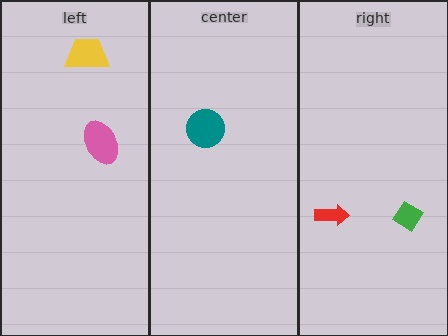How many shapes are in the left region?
2.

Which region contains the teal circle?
The center region.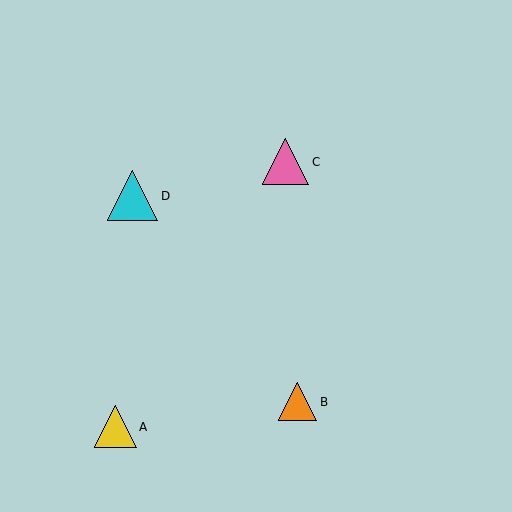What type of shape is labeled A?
Shape A is a yellow triangle.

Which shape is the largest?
The cyan triangle (labeled D) is the largest.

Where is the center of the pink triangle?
The center of the pink triangle is at (286, 162).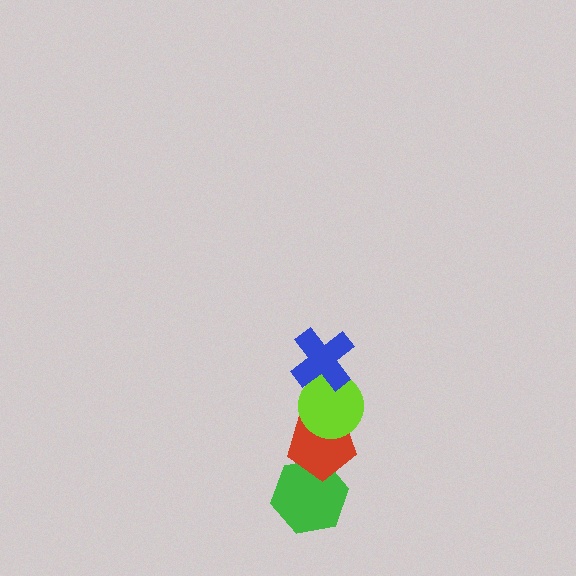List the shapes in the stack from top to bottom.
From top to bottom: the blue cross, the lime circle, the red pentagon, the green hexagon.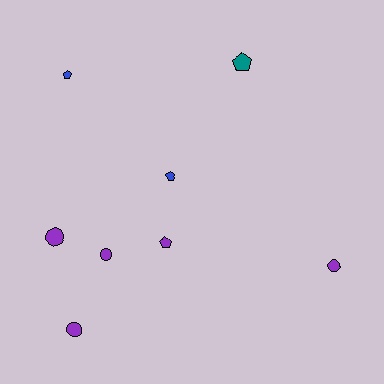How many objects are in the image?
There are 8 objects.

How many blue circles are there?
There are no blue circles.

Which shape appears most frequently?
Pentagon, with 4 objects.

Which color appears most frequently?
Purple, with 5 objects.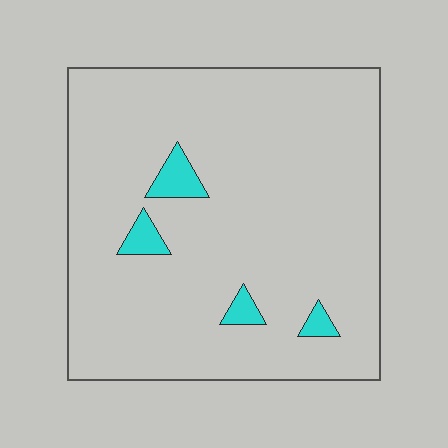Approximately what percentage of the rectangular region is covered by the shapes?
Approximately 5%.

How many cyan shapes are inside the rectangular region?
4.